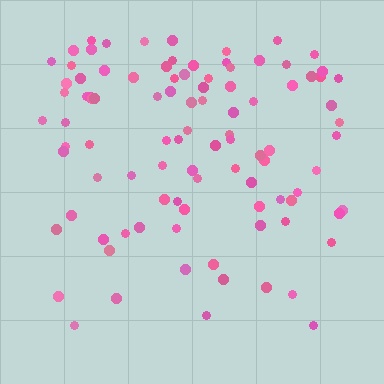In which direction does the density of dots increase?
From bottom to top, with the top side densest.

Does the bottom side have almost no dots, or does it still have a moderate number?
Still a moderate number, just noticeably fewer than the top.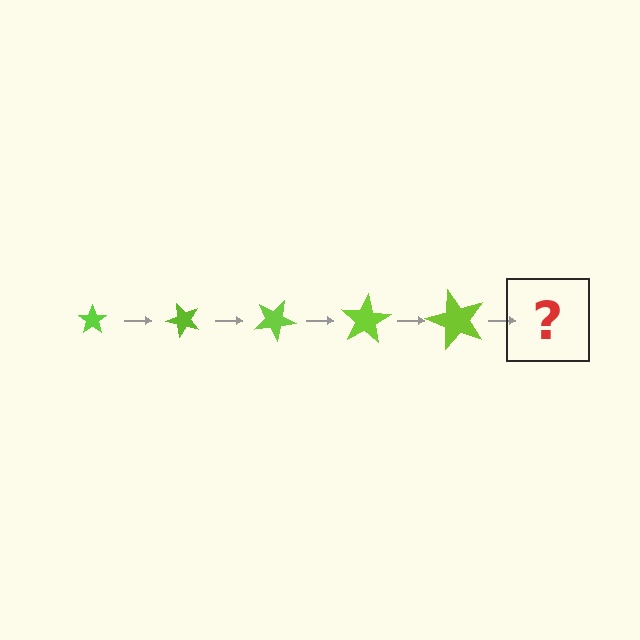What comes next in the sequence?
The next element should be a star, larger than the previous one and rotated 250 degrees from the start.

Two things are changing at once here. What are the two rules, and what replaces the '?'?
The two rules are that the star grows larger each step and it rotates 50 degrees each step. The '?' should be a star, larger than the previous one and rotated 250 degrees from the start.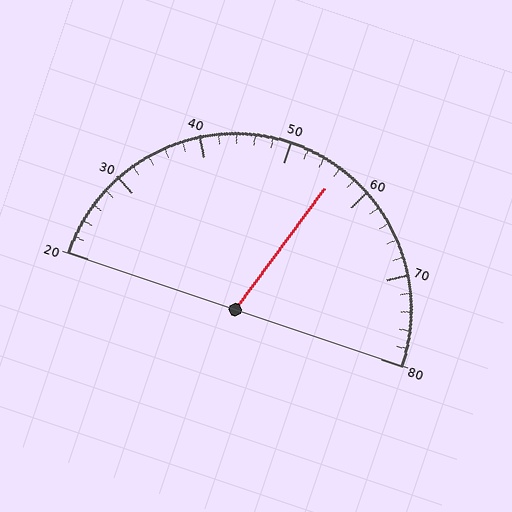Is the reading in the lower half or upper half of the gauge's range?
The reading is in the upper half of the range (20 to 80).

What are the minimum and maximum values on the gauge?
The gauge ranges from 20 to 80.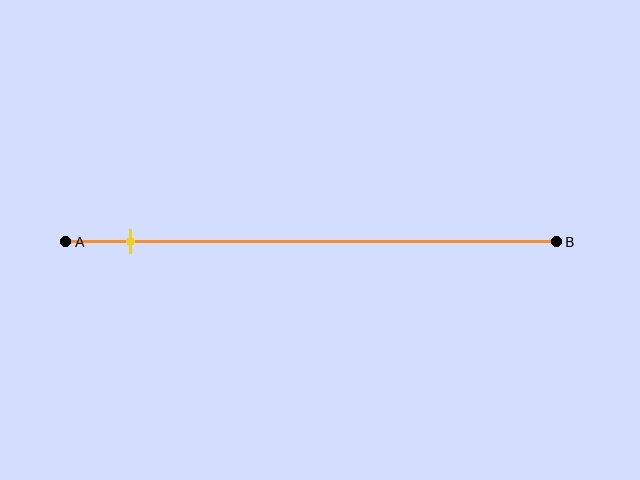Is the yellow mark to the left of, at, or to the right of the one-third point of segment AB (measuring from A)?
The yellow mark is to the left of the one-third point of segment AB.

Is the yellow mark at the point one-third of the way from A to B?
No, the mark is at about 15% from A, not at the 33% one-third point.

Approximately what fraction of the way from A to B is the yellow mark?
The yellow mark is approximately 15% of the way from A to B.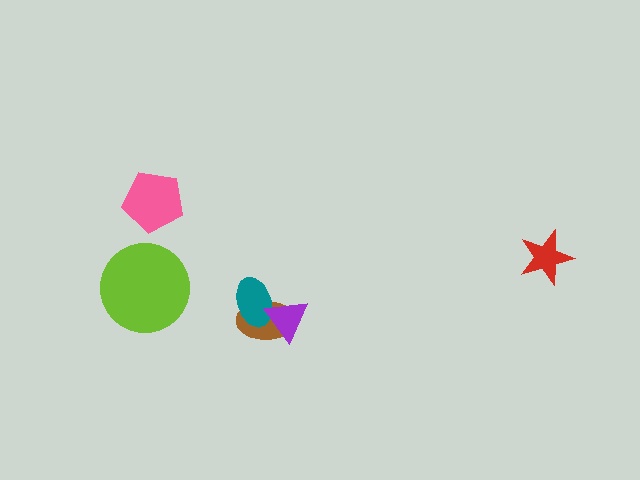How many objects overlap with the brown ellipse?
2 objects overlap with the brown ellipse.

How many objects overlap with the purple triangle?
2 objects overlap with the purple triangle.